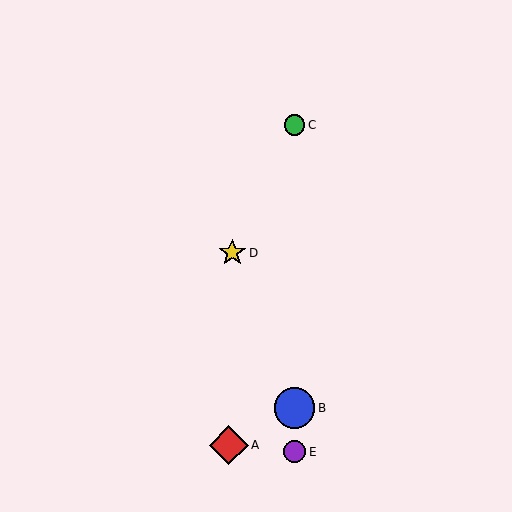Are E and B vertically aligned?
Yes, both are at x≈295.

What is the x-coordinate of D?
Object D is at x≈232.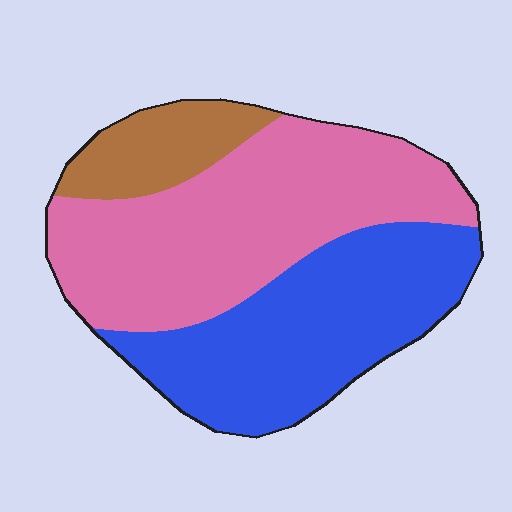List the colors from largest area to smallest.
From largest to smallest: pink, blue, brown.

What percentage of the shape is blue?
Blue takes up about two fifths (2/5) of the shape.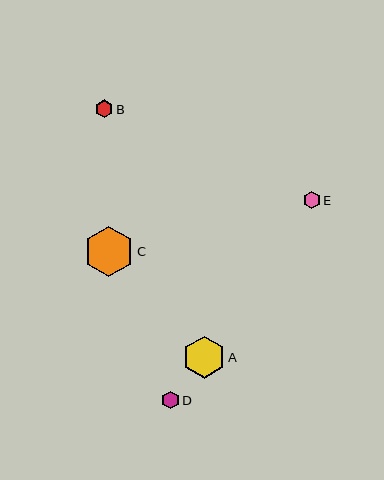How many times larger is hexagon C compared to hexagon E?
Hexagon C is approximately 3.0 times the size of hexagon E.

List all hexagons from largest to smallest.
From largest to smallest: C, A, B, D, E.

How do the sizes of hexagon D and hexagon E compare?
Hexagon D and hexagon E are approximately the same size.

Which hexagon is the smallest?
Hexagon E is the smallest with a size of approximately 17 pixels.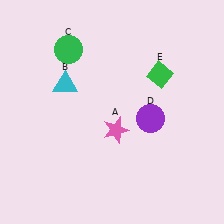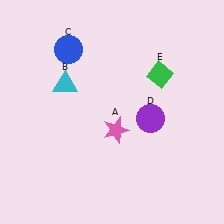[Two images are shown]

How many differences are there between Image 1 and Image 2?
There is 1 difference between the two images.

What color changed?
The circle (C) changed from green in Image 1 to blue in Image 2.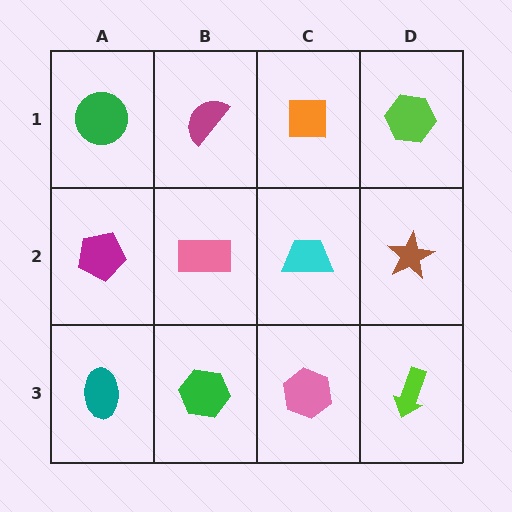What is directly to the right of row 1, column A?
A magenta semicircle.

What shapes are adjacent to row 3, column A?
A magenta pentagon (row 2, column A), a green hexagon (row 3, column B).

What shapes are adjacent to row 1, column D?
A brown star (row 2, column D), an orange square (row 1, column C).